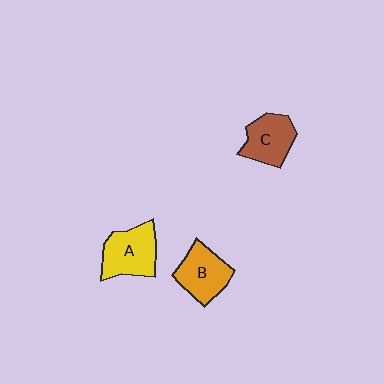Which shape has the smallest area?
Shape C (brown).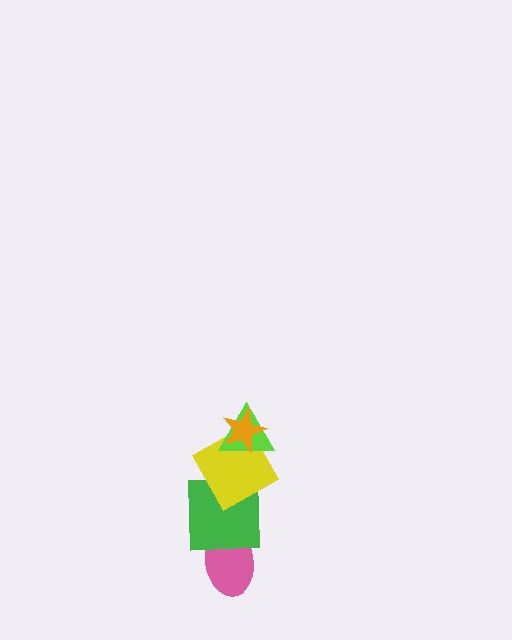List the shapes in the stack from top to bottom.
From top to bottom: the orange star, the lime triangle, the yellow square, the green square, the pink ellipse.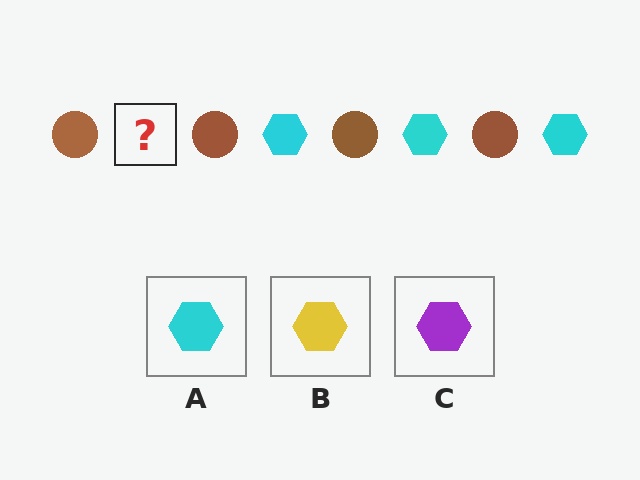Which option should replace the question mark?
Option A.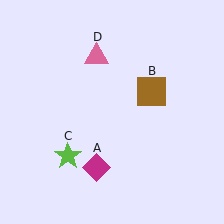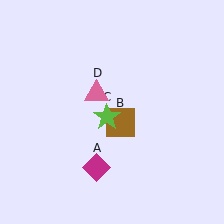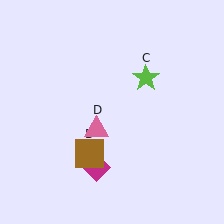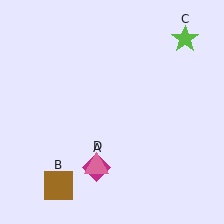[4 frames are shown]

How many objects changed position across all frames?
3 objects changed position: brown square (object B), lime star (object C), pink triangle (object D).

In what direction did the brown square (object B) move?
The brown square (object B) moved down and to the left.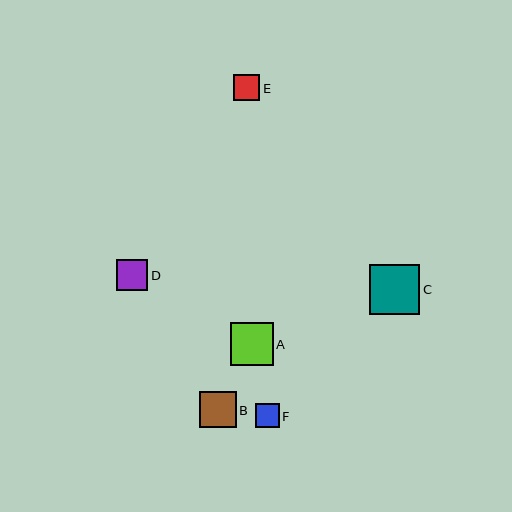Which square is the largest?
Square C is the largest with a size of approximately 51 pixels.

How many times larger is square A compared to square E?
Square A is approximately 1.7 times the size of square E.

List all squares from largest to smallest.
From largest to smallest: C, A, B, D, E, F.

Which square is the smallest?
Square F is the smallest with a size of approximately 24 pixels.